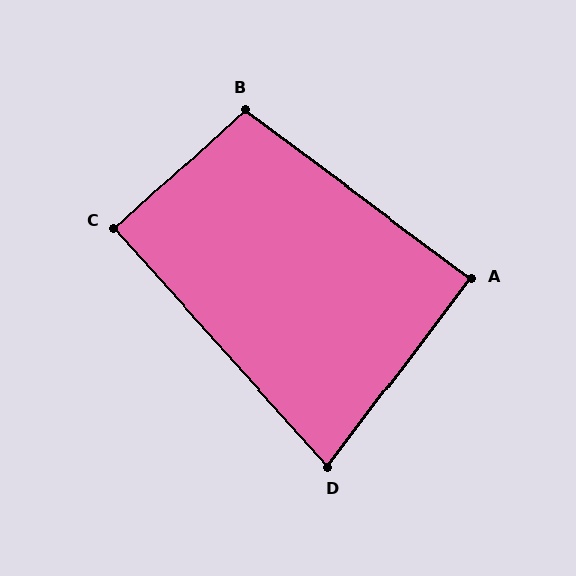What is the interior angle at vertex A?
Approximately 90 degrees (approximately right).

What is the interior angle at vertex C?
Approximately 90 degrees (approximately right).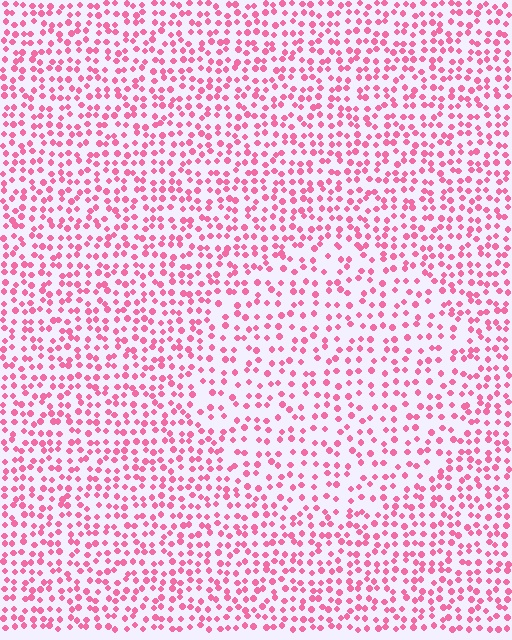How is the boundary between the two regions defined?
The boundary is defined by a change in element density (approximately 1.5x ratio). All elements are the same color, size, and shape.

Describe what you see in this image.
The image contains small pink elements arranged at two different densities. A circle-shaped region is visible where the elements are less densely packed than the surrounding area.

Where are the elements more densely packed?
The elements are more densely packed outside the circle boundary.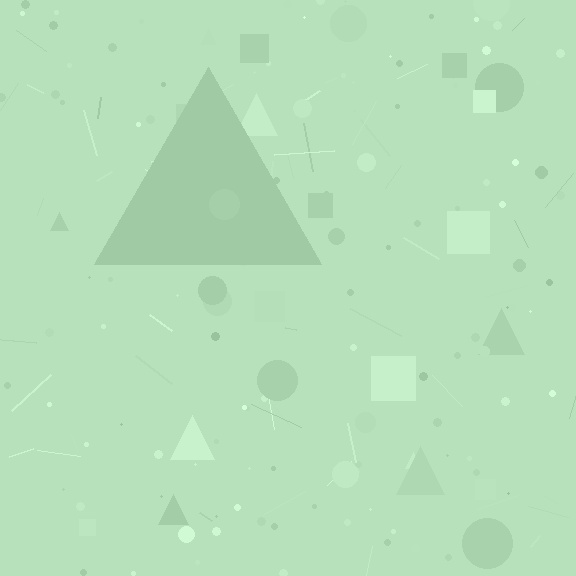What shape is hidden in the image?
A triangle is hidden in the image.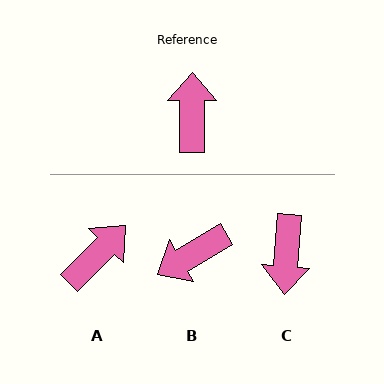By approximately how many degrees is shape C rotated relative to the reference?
Approximately 176 degrees counter-clockwise.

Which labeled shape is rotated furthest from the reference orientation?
C, about 176 degrees away.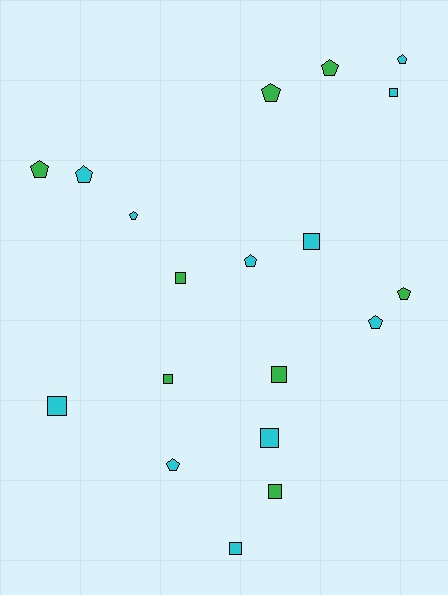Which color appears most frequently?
Cyan, with 11 objects.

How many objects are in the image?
There are 19 objects.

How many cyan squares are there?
There are 5 cyan squares.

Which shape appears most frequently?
Pentagon, with 10 objects.